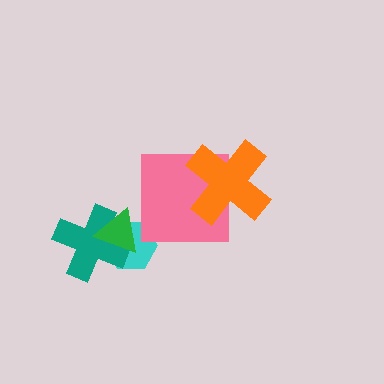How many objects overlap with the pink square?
1 object overlaps with the pink square.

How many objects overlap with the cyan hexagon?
2 objects overlap with the cyan hexagon.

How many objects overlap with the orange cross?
1 object overlaps with the orange cross.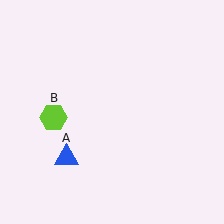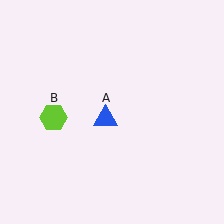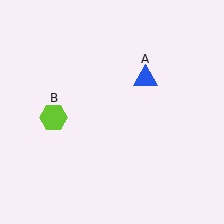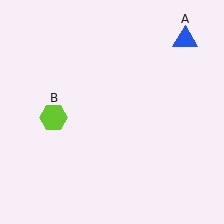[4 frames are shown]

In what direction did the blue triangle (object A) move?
The blue triangle (object A) moved up and to the right.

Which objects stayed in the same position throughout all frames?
Lime hexagon (object B) remained stationary.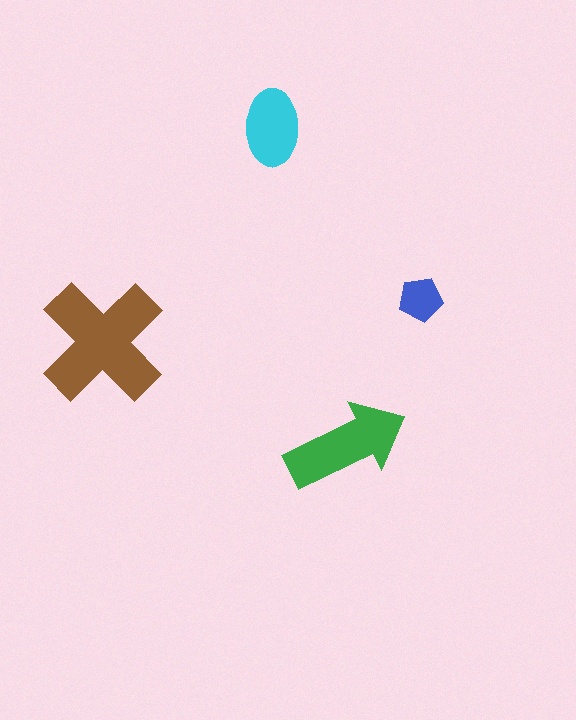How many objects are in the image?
There are 4 objects in the image.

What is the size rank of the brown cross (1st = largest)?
1st.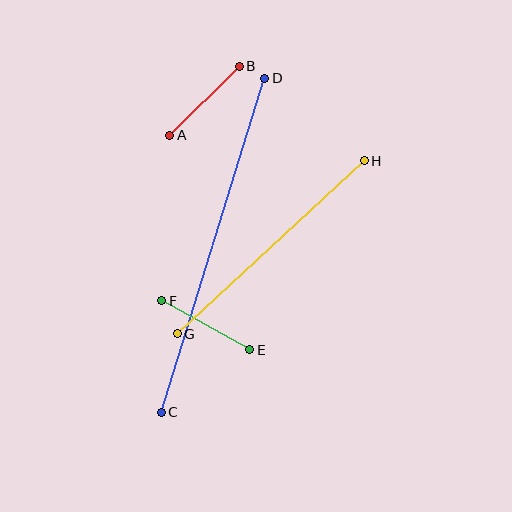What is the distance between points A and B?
The distance is approximately 98 pixels.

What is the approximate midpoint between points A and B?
The midpoint is at approximately (204, 101) pixels.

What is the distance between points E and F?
The distance is approximately 101 pixels.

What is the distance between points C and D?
The distance is approximately 350 pixels.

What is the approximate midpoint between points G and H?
The midpoint is at approximately (271, 247) pixels.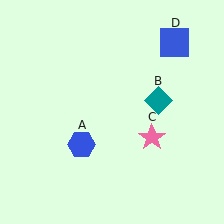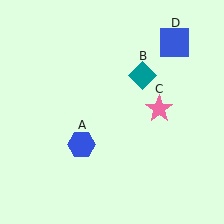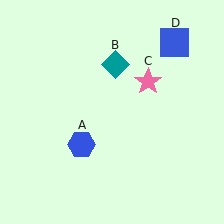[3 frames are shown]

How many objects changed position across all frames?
2 objects changed position: teal diamond (object B), pink star (object C).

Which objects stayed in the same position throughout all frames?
Blue hexagon (object A) and blue square (object D) remained stationary.